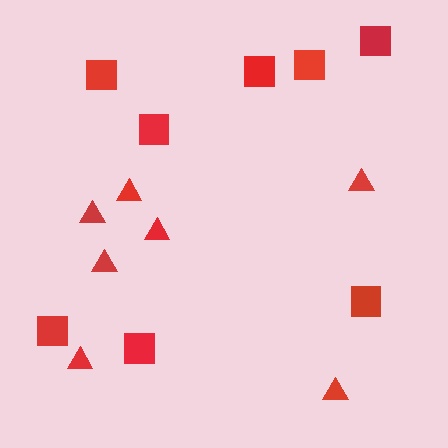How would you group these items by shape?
There are 2 groups: one group of triangles (7) and one group of squares (8).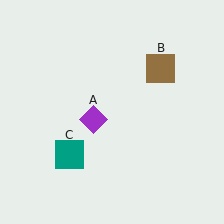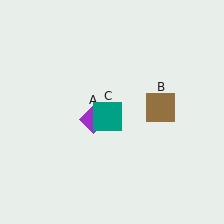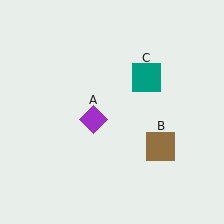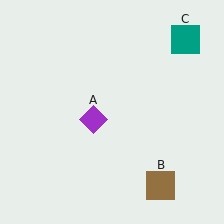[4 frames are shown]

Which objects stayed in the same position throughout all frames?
Purple diamond (object A) remained stationary.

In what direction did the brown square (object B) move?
The brown square (object B) moved down.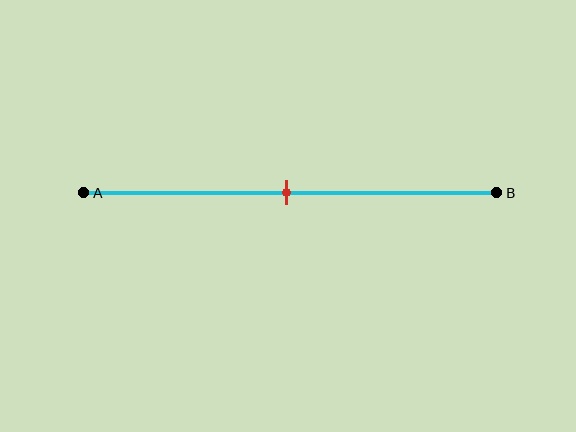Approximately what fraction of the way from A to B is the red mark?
The red mark is approximately 50% of the way from A to B.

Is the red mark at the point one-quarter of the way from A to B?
No, the mark is at about 50% from A, not at the 25% one-quarter point.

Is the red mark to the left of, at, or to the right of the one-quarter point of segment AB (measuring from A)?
The red mark is to the right of the one-quarter point of segment AB.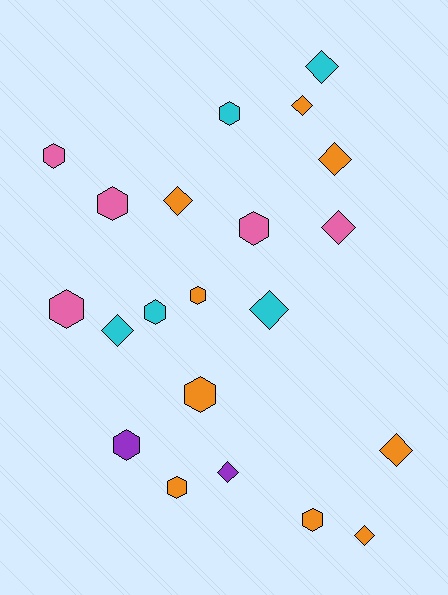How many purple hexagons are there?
There is 1 purple hexagon.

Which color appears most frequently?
Orange, with 9 objects.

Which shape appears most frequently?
Hexagon, with 11 objects.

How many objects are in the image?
There are 21 objects.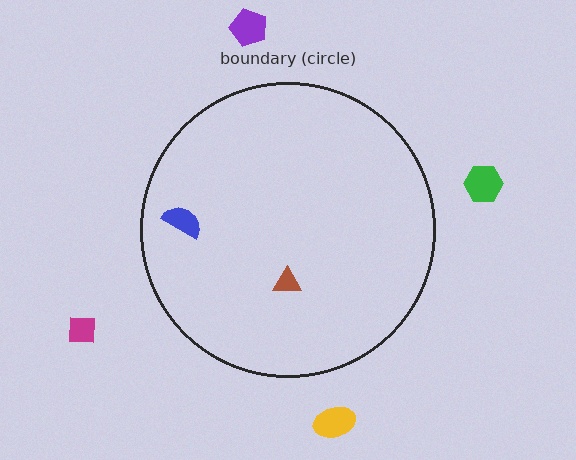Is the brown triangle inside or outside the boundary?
Inside.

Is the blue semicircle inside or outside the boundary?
Inside.